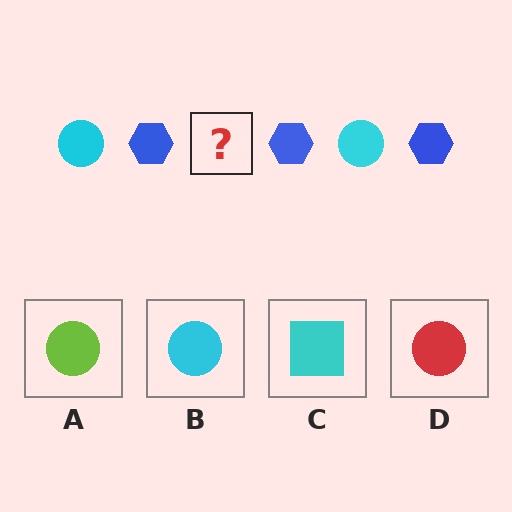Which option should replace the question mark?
Option B.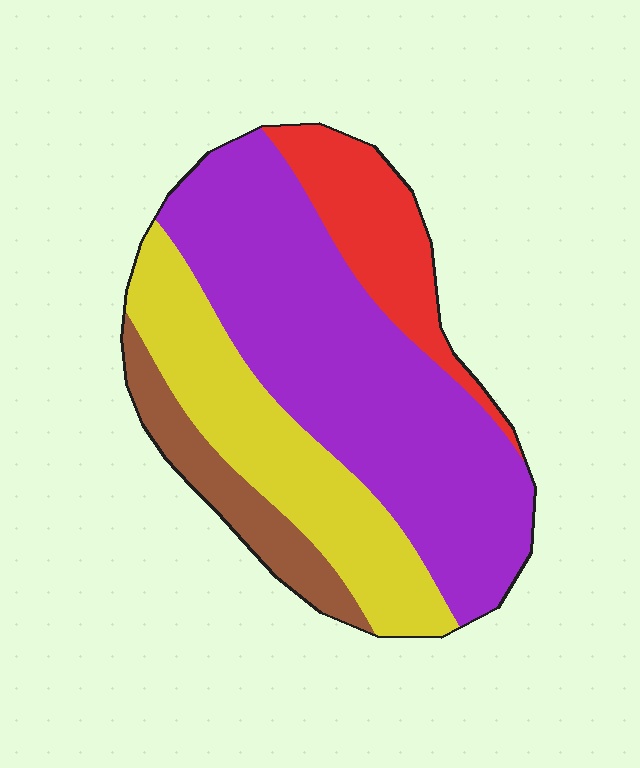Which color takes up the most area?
Purple, at roughly 50%.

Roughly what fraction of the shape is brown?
Brown takes up about one tenth (1/10) of the shape.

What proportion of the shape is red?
Red takes up about one eighth (1/8) of the shape.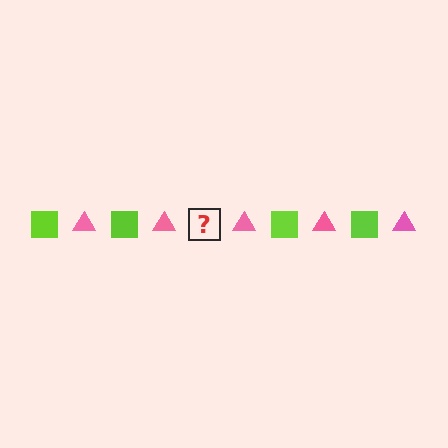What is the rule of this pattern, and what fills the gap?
The rule is that the pattern alternates between lime square and pink triangle. The gap should be filled with a lime square.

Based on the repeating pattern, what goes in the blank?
The blank should be a lime square.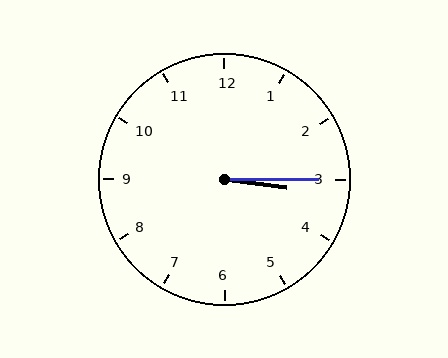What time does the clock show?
3:15.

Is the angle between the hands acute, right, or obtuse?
It is acute.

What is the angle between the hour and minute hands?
Approximately 8 degrees.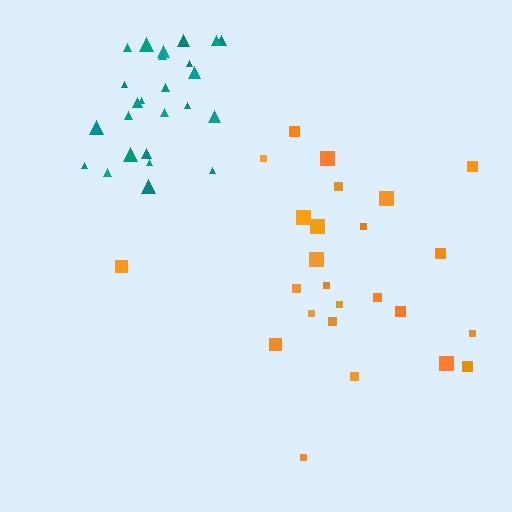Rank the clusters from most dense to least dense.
teal, orange.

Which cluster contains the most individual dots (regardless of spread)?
Teal (25).